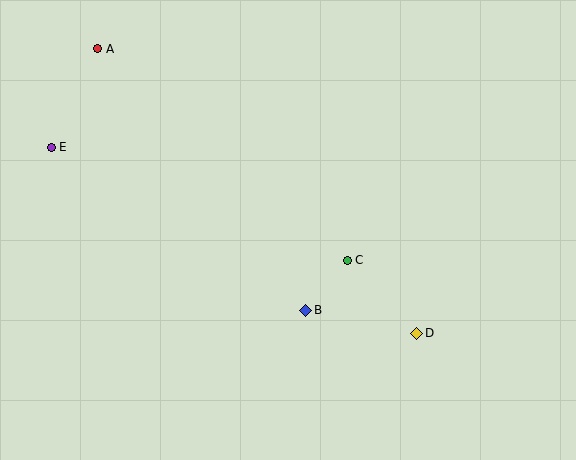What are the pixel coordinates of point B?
Point B is at (306, 310).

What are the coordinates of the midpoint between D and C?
The midpoint between D and C is at (382, 297).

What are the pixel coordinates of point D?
Point D is at (417, 333).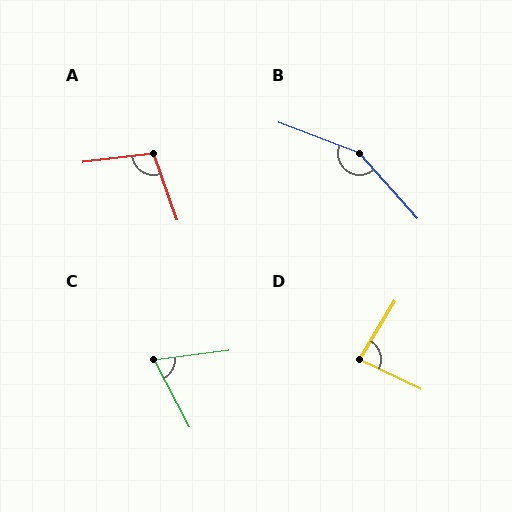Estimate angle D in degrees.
Approximately 84 degrees.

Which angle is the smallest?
C, at approximately 69 degrees.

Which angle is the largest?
B, at approximately 153 degrees.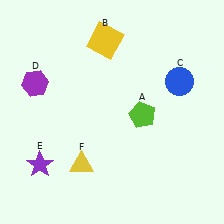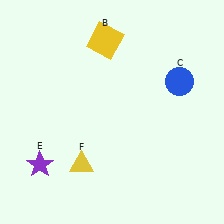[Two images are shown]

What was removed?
The purple hexagon (D), the lime pentagon (A) were removed in Image 2.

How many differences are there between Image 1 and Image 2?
There are 2 differences between the two images.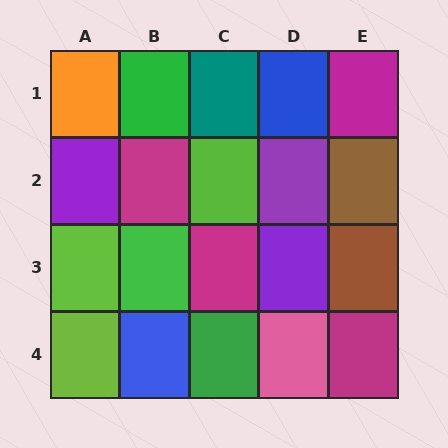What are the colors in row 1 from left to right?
Orange, green, teal, blue, magenta.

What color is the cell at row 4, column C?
Green.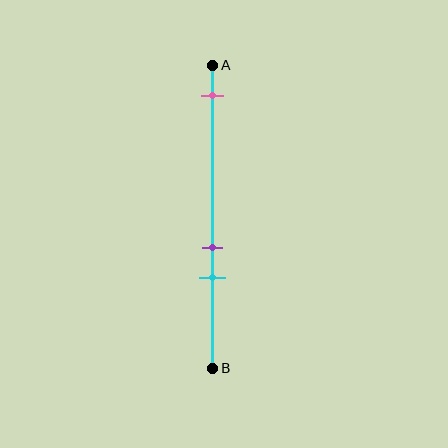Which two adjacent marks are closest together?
The purple and cyan marks are the closest adjacent pair.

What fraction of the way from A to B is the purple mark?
The purple mark is approximately 60% (0.6) of the way from A to B.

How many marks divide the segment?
There are 3 marks dividing the segment.